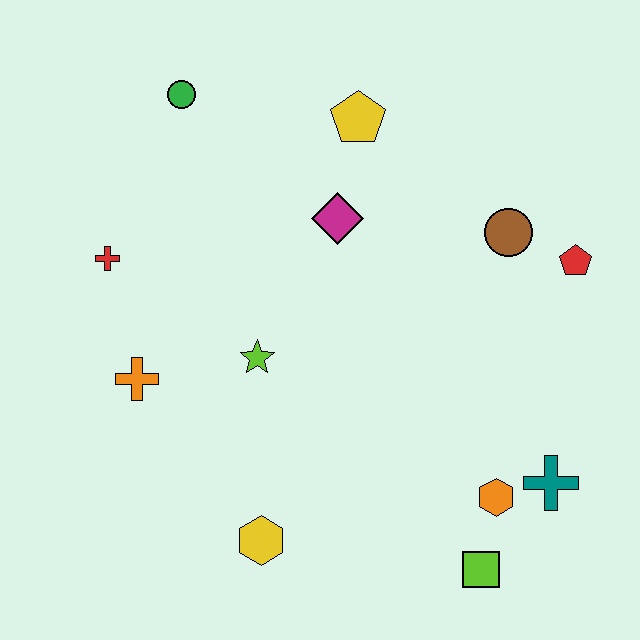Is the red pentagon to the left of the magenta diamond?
No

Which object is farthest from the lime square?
The green circle is farthest from the lime square.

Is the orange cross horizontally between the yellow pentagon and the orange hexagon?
No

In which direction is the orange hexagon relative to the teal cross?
The orange hexagon is to the left of the teal cross.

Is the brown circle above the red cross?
Yes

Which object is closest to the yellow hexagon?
The lime star is closest to the yellow hexagon.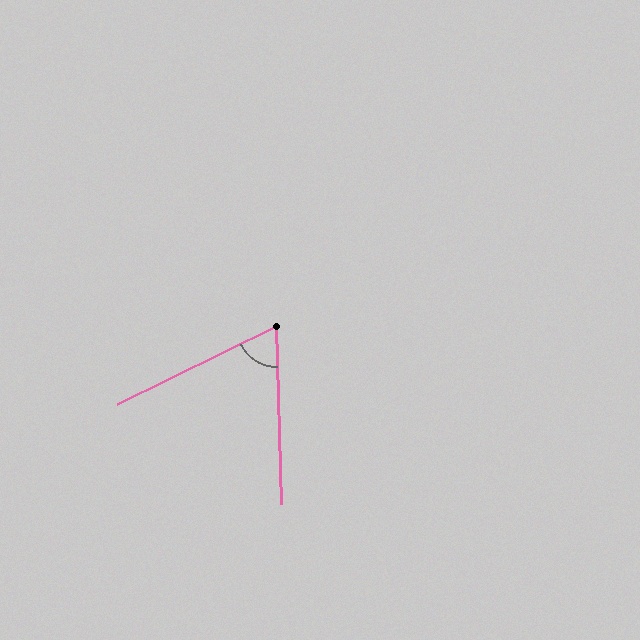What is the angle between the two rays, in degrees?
Approximately 66 degrees.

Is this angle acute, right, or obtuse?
It is acute.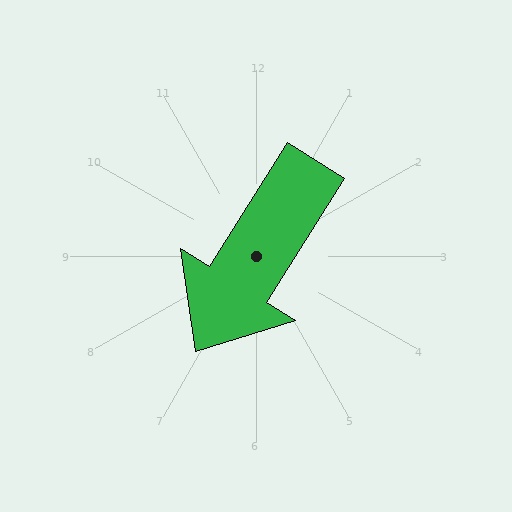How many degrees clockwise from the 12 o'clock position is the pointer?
Approximately 212 degrees.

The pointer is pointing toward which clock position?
Roughly 7 o'clock.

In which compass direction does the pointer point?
Southwest.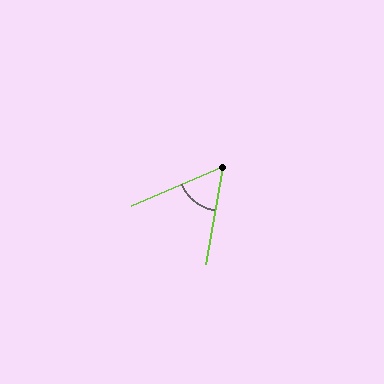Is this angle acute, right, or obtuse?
It is acute.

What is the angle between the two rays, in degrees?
Approximately 57 degrees.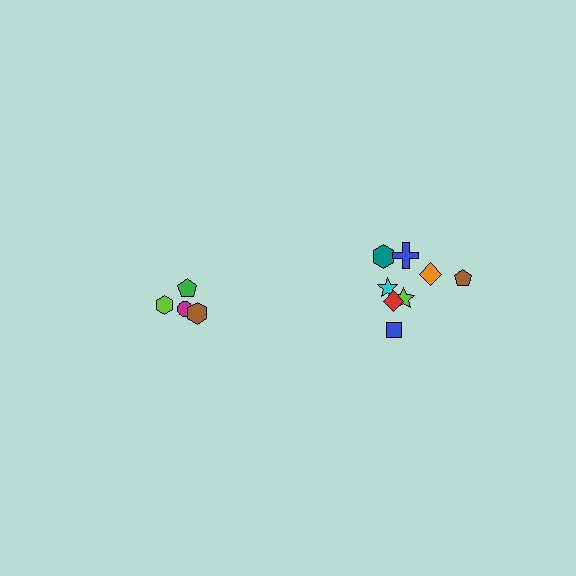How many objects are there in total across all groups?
There are 12 objects.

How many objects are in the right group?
There are 8 objects.